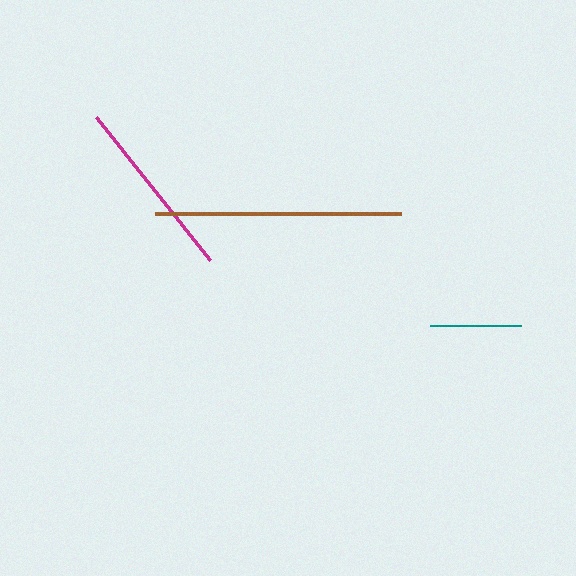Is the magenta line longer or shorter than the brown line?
The brown line is longer than the magenta line.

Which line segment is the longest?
The brown line is the longest at approximately 246 pixels.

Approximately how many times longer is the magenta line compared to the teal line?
The magenta line is approximately 2.0 times the length of the teal line.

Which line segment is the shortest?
The teal line is the shortest at approximately 91 pixels.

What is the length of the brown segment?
The brown segment is approximately 246 pixels long.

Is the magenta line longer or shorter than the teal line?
The magenta line is longer than the teal line.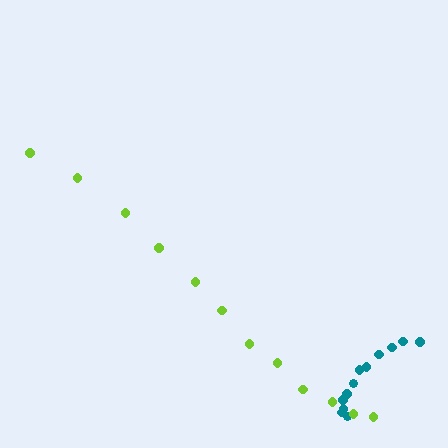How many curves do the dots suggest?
There are 2 distinct paths.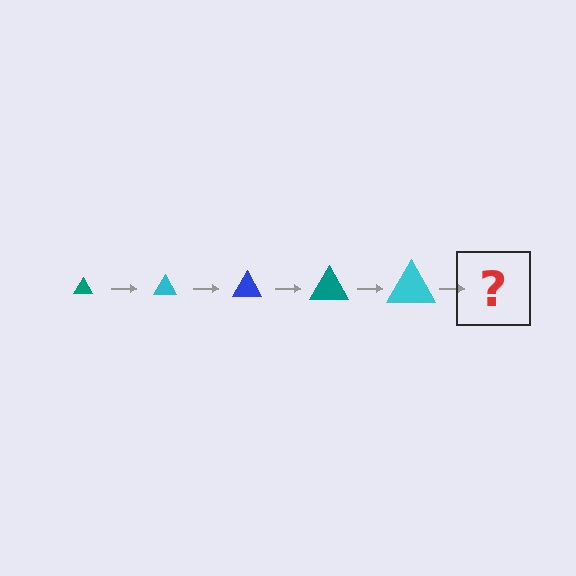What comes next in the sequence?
The next element should be a blue triangle, larger than the previous one.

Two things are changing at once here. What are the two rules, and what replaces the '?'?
The two rules are that the triangle grows larger each step and the color cycles through teal, cyan, and blue. The '?' should be a blue triangle, larger than the previous one.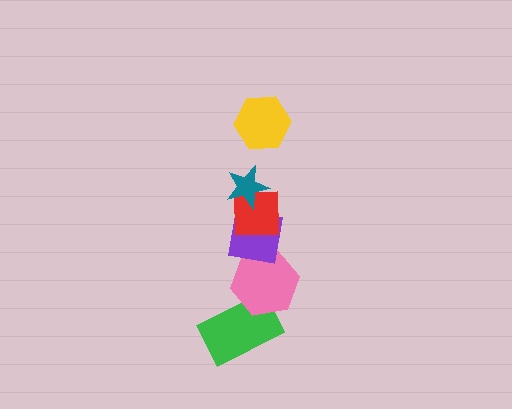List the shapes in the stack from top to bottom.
From top to bottom: the yellow hexagon, the teal star, the red square, the purple square, the pink hexagon, the green rectangle.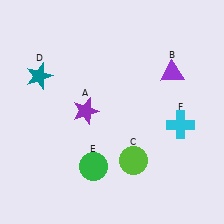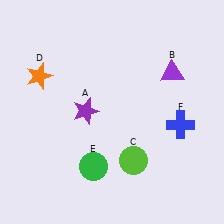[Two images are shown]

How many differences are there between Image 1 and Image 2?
There are 2 differences between the two images.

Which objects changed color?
D changed from teal to orange. F changed from cyan to blue.